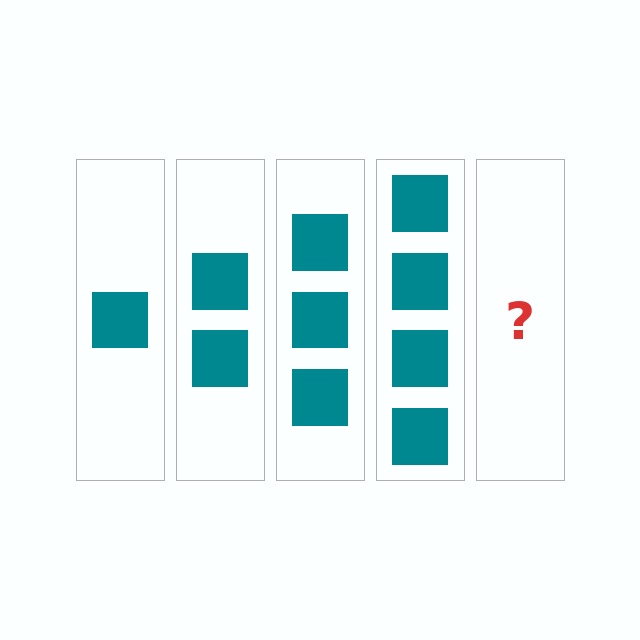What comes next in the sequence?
The next element should be 5 squares.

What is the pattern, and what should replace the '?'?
The pattern is that each step adds one more square. The '?' should be 5 squares.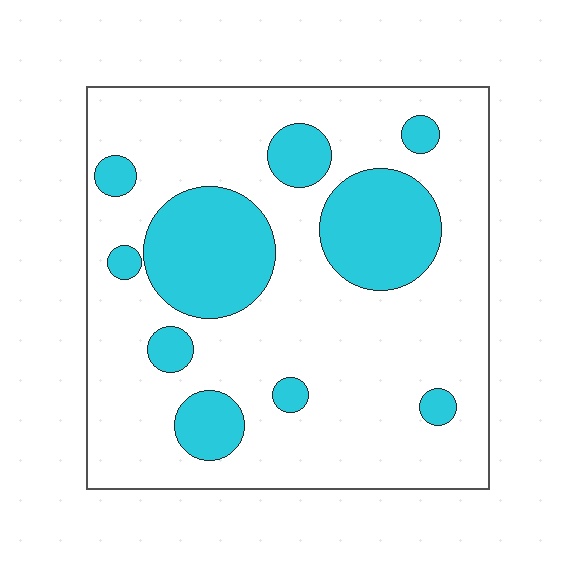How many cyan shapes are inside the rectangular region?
10.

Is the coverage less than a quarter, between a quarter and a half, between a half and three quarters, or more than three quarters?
Less than a quarter.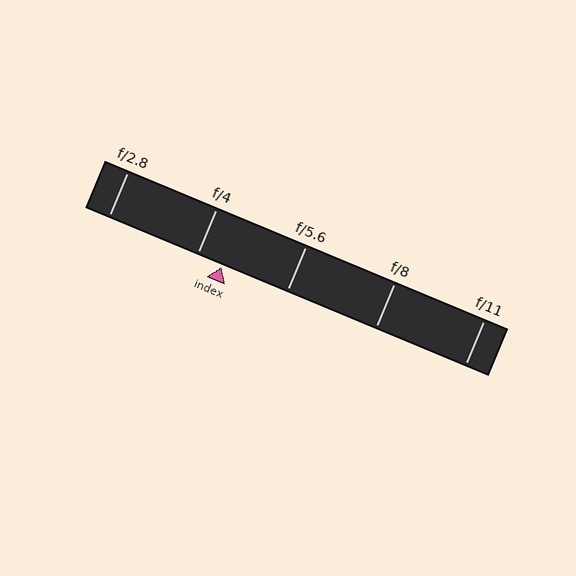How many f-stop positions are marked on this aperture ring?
There are 5 f-stop positions marked.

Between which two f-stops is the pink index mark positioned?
The index mark is between f/4 and f/5.6.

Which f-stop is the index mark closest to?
The index mark is closest to f/4.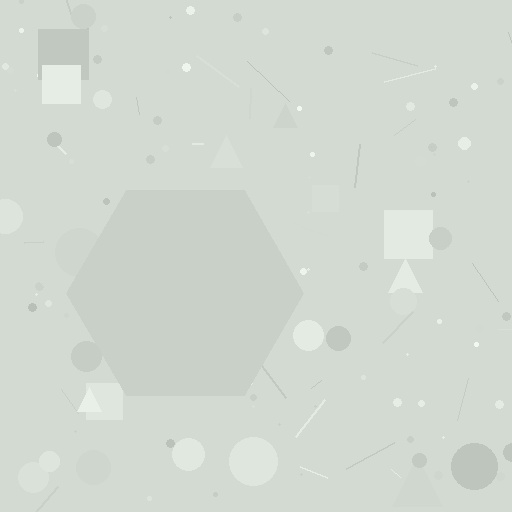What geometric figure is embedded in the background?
A hexagon is embedded in the background.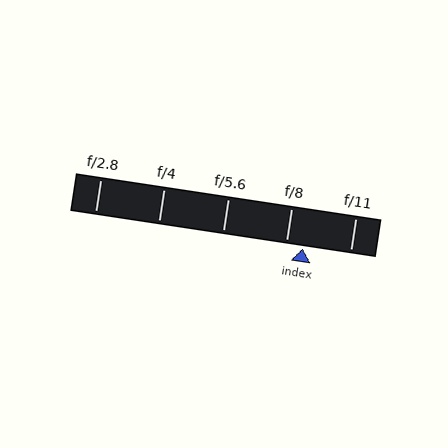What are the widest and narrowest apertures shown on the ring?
The widest aperture shown is f/2.8 and the narrowest is f/11.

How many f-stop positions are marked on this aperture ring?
There are 5 f-stop positions marked.